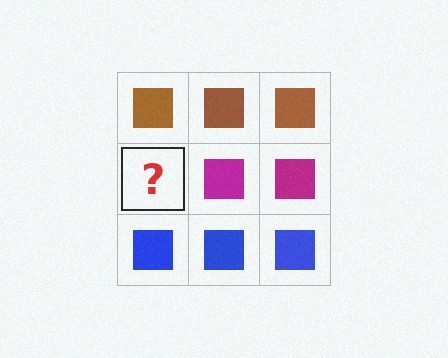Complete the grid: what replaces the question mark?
The question mark should be replaced with a magenta square.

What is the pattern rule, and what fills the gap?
The rule is that each row has a consistent color. The gap should be filled with a magenta square.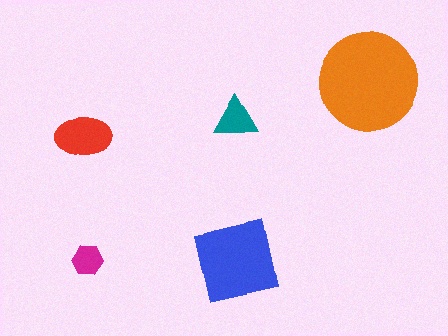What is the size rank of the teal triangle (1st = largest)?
4th.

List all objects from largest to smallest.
The orange circle, the blue square, the red ellipse, the teal triangle, the magenta hexagon.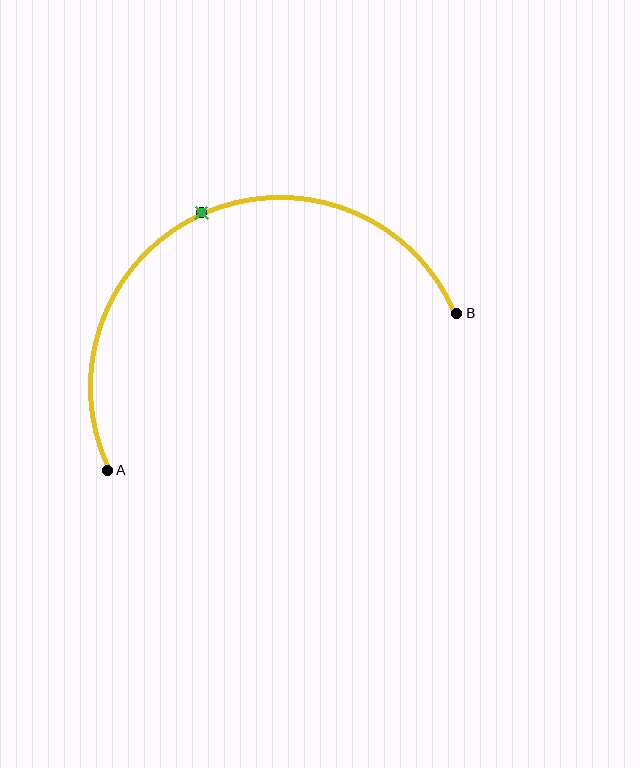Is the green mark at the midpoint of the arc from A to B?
Yes. The green mark lies on the arc at equal arc-length from both A and B — it is the arc midpoint.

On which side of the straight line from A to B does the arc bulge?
The arc bulges above the straight line connecting A and B.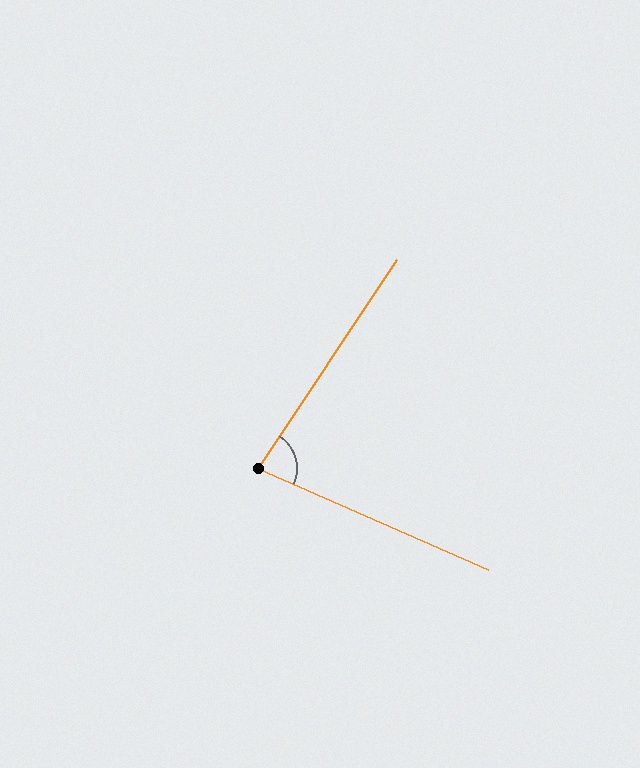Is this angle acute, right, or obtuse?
It is acute.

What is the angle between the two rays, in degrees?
Approximately 80 degrees.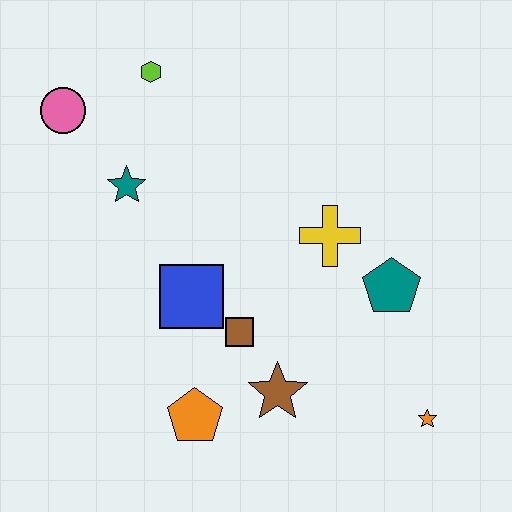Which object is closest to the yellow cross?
The teal pentagon is closest to the yellow cross.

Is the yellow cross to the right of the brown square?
Yes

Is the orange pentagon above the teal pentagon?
No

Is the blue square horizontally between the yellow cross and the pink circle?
Yes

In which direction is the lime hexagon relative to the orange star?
The lime hexagon is above the orange star.